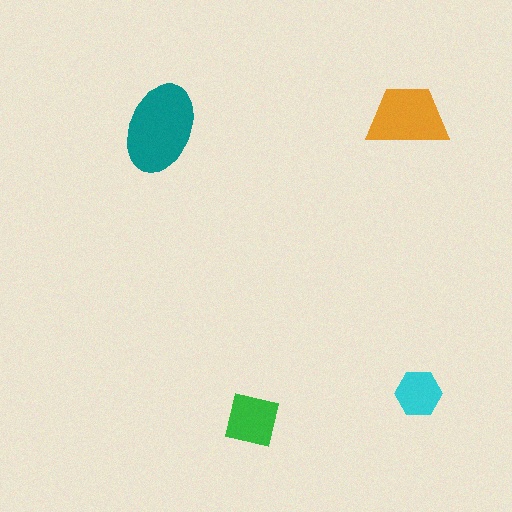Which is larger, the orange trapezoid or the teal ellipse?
The teal ellipse.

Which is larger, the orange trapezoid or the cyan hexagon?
The orange trapezoid.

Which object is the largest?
The teal ellipse.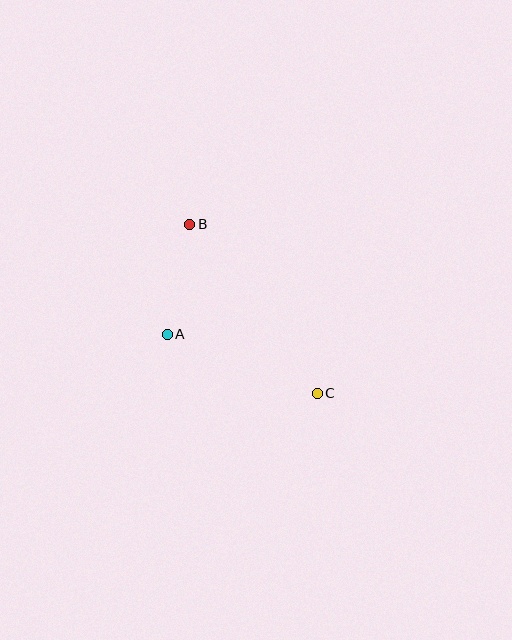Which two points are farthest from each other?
Points B and C are farthest from each other.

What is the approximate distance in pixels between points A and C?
The distance between A and C is approximately 161 pixels.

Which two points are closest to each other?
Points A and B are closest to each other.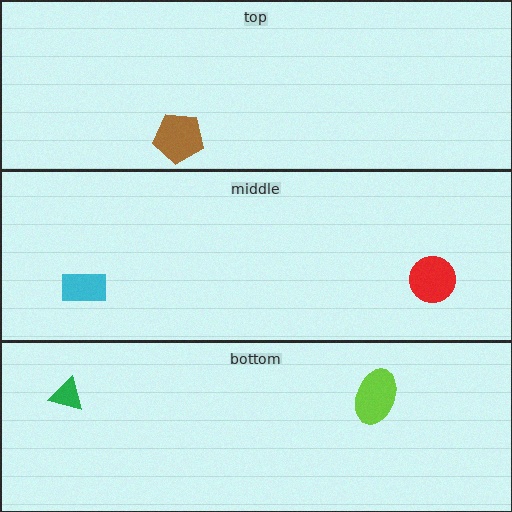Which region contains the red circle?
The middle region.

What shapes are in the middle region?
The red circle, the cyan rectangle.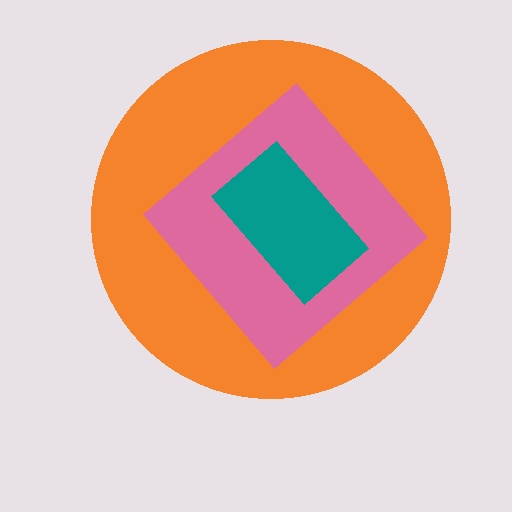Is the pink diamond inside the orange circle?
Yes.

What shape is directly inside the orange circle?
The pink diamond.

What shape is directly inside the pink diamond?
The teal rectangle.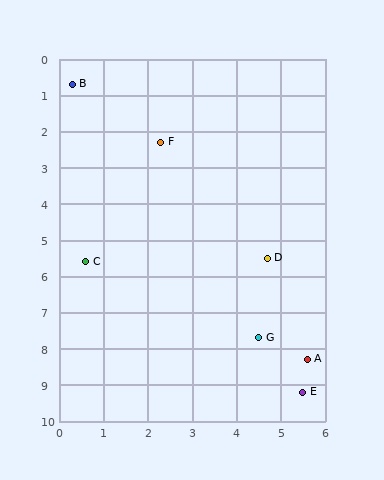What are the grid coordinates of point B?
Point B is at approximately (0.3, 0.7).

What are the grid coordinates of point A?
Point A is at approximately (5.6, 8.3).